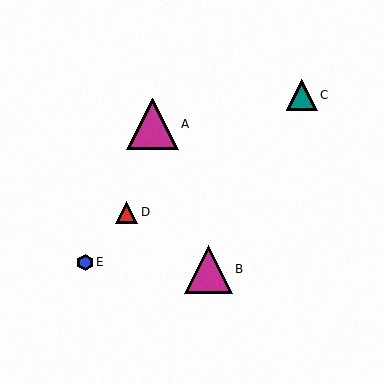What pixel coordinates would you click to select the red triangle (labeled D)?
Click at (126, 212) to select the red triangle D.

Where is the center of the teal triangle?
The center of the teal triangle is at (302, 95).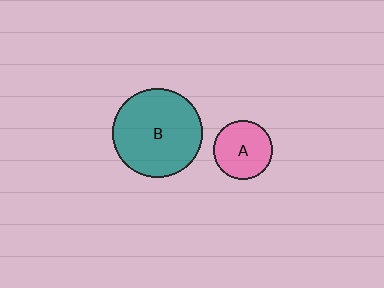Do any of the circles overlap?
No, none of the circles overlap.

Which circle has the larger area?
Circle B (teal).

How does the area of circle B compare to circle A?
Approximately 2.3 times.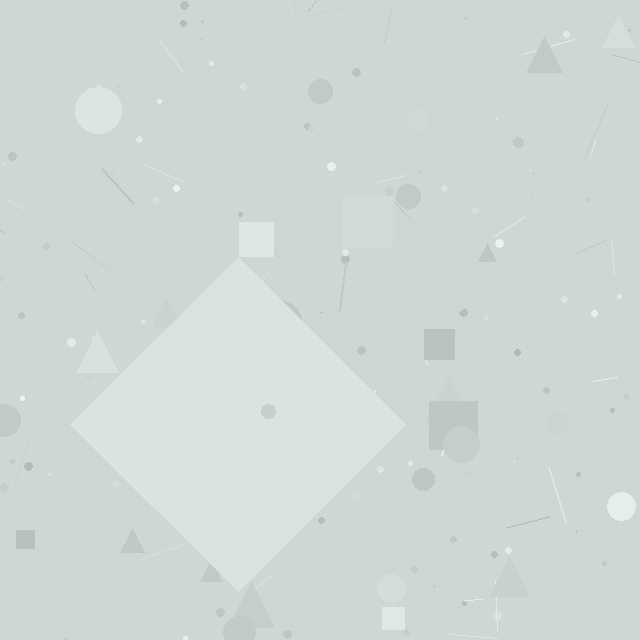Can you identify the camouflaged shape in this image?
The camouflaged shape is a diamond.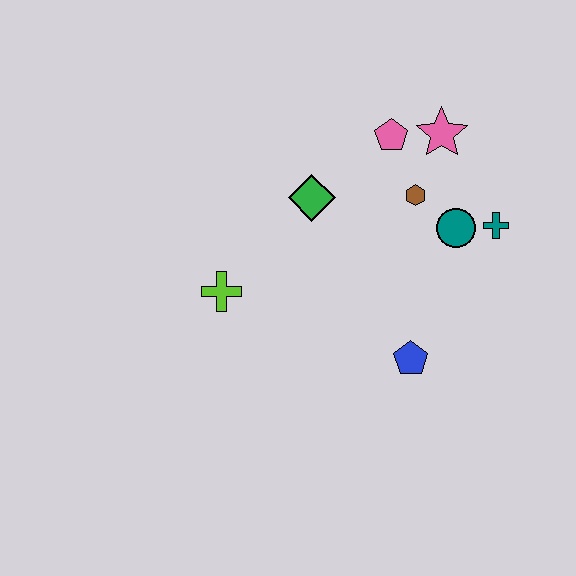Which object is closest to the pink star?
The pink pentagon is closest to the pink star.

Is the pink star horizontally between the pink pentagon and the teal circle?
Yes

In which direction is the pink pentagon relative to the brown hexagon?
The pink pentagon is above the brown hexagon.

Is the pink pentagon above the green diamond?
Yes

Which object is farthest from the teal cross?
The lime cross is farthest from the teal cross.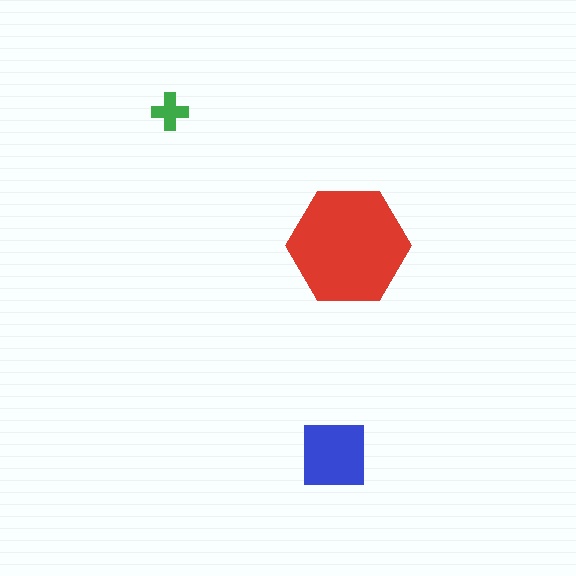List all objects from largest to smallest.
The red hexagon, the blue square, the green cross.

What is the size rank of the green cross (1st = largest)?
3rd.